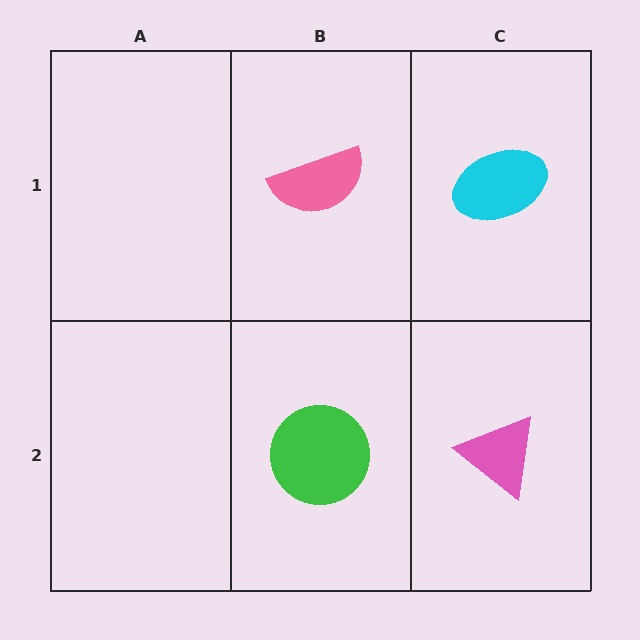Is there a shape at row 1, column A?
No, that cell is empty.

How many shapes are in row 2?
2 shapes.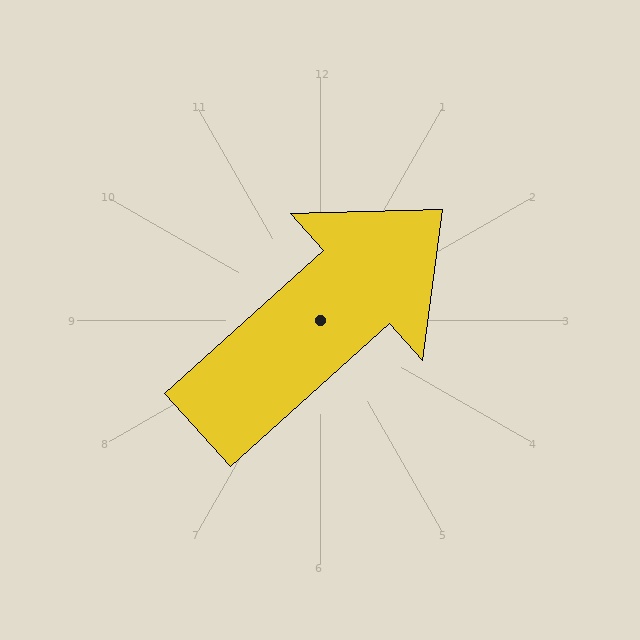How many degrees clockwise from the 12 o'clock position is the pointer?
Approximately 48 degrees.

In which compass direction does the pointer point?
Northeast.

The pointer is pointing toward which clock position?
Roughly 2 o'clock.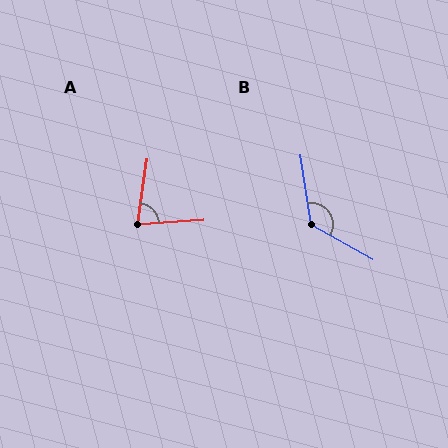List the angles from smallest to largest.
A (79°), B (128°).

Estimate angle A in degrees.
Approximately 79 degrees.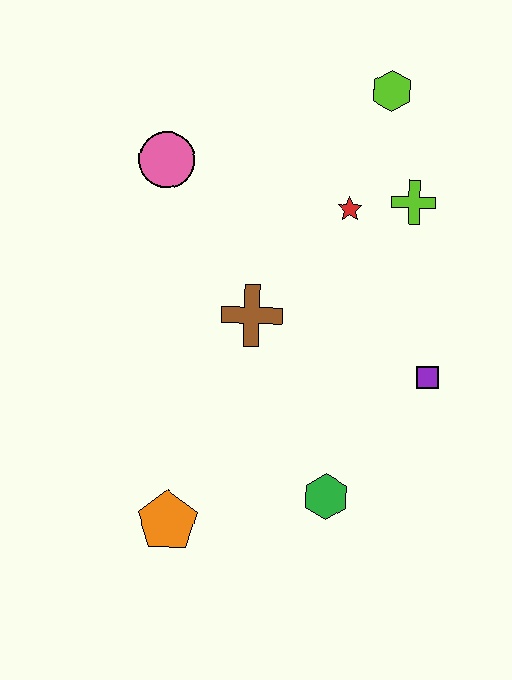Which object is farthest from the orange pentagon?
The lime hexagon is farthest from the orange pentagon.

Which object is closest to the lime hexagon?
The lime cross is closest to the lime hexagon.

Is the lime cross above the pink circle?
No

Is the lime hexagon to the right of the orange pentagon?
Yes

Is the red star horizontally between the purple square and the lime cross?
No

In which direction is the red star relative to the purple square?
The red star is above the purple square.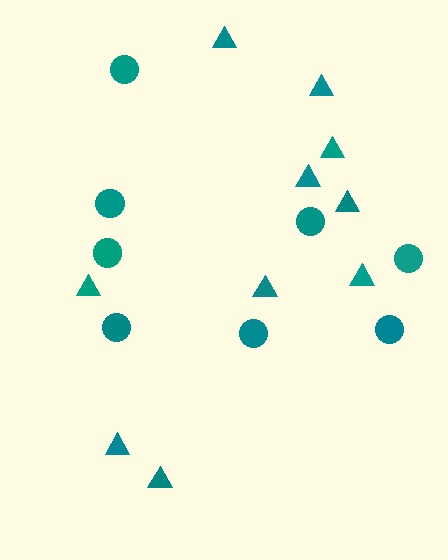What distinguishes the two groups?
There are 2 groups: one group of triangles (10) and one group of circles (8).